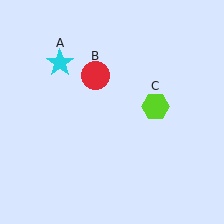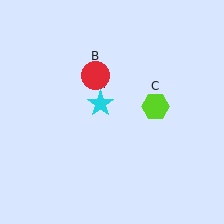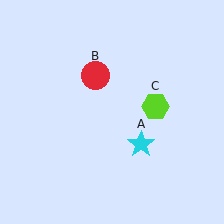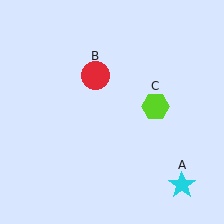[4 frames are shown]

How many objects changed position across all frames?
1 object changed position: cyan star (object A).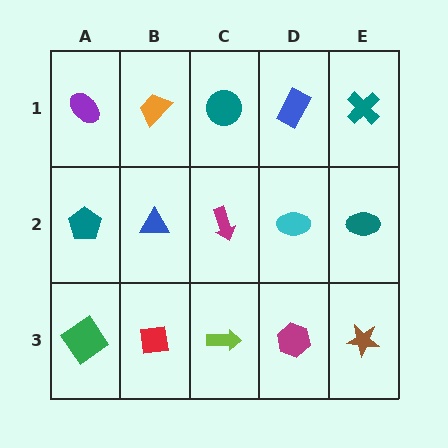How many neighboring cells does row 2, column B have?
4.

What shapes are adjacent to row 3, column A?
A teal pentagon (row 2, column A), a red square (row 3, column B).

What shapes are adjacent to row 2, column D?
A blue rectangle (row 1, column D), a magenta hexagon (row 3, column D), a magenta arrow (row 2, column C), a teal ellipse (row 2, column E).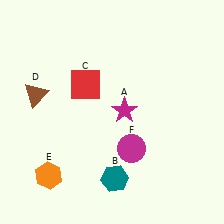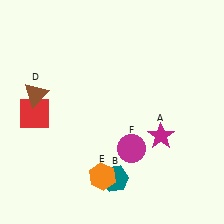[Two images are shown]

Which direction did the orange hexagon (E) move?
The orange hexagon (E) moved right.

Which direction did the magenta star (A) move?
The magenta star (A) moved right.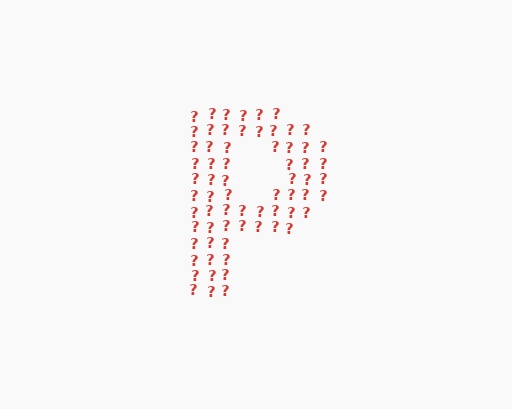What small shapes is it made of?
It is made of small question marks.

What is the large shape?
The large shape is the letter P.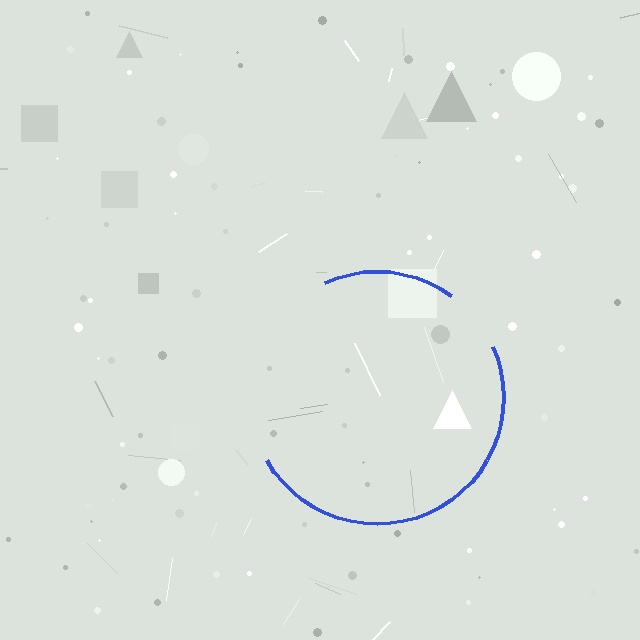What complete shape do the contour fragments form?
The contour fragments form a circle.